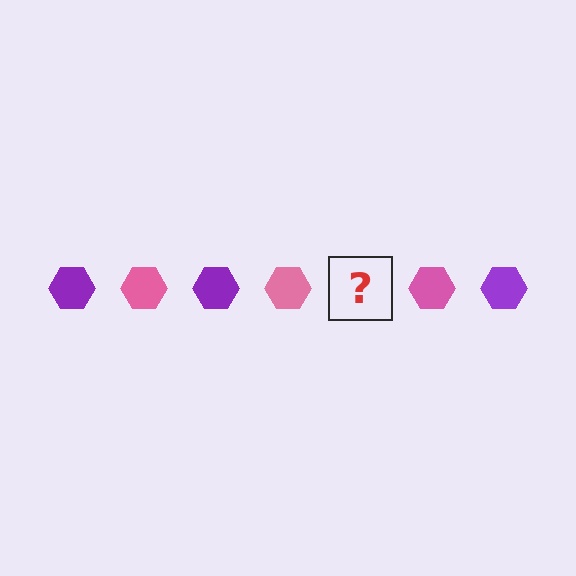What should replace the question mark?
The question mark should be replaced with a purple hexagon.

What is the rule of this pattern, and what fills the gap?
The rule is that the pattern cycles through purple, pink hexagons. The gap should be filled with a purple hexagon.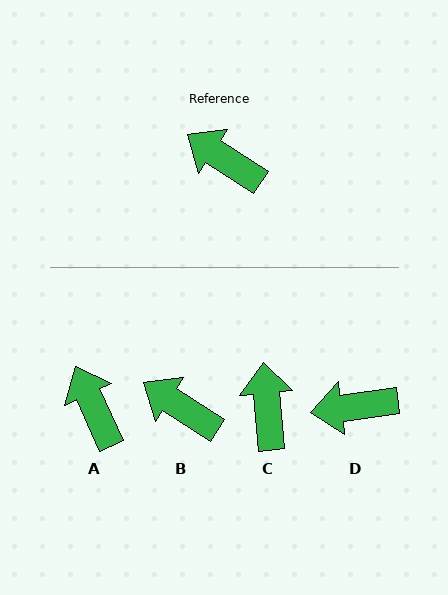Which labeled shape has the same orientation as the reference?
B.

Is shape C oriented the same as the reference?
No, it is off by about 51 degrees.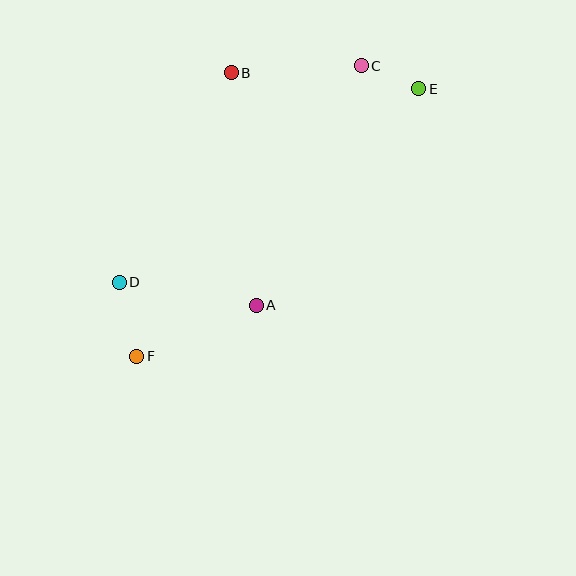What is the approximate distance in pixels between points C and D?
The distance between C and D is approximately 325 pixels.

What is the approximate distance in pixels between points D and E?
The distance between D and E is approximately 356 pixels.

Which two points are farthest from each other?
Points E and F are farthest from each other.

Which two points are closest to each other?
Points C and E are closest to each other.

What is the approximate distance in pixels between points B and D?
The distance between B and D is approximately 237 pixels.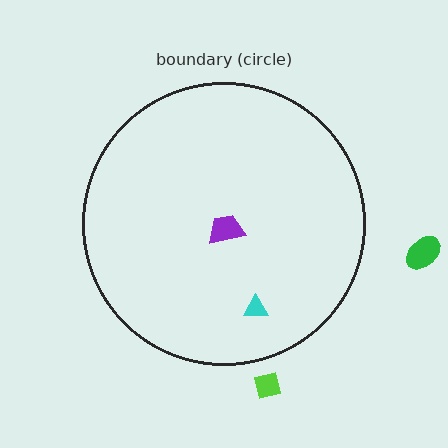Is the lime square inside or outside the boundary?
Outside.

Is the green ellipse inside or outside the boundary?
Outside.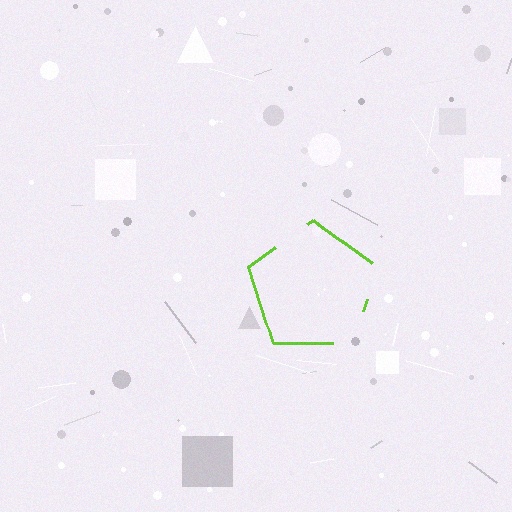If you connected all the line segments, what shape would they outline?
They would outline a pentagon.